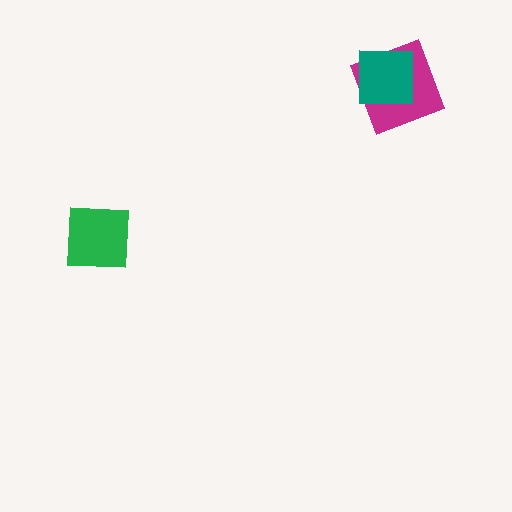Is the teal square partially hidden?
No, no other shape covers it.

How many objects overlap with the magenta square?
1 object overlaps with the magenta square.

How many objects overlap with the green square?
0 objects overlap with the green square.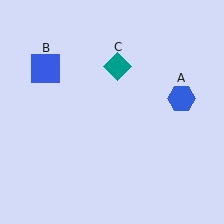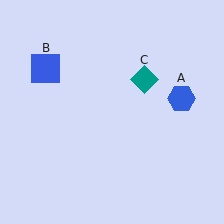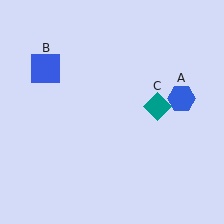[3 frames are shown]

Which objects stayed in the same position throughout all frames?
Blue hexagon (object A) and blue square (object B) remained stationary.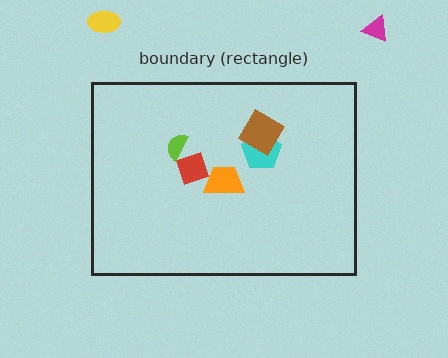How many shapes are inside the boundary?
5 inside, 2 outside.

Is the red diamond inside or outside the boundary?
Inside.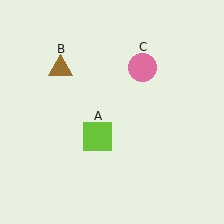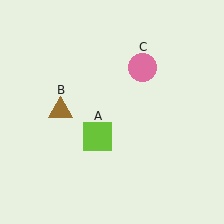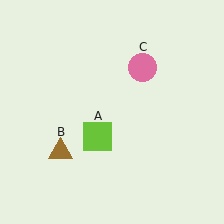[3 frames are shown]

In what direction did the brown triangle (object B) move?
The brown triangle (object B) moved down.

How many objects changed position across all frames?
1 object changed position: brown triangle (object B).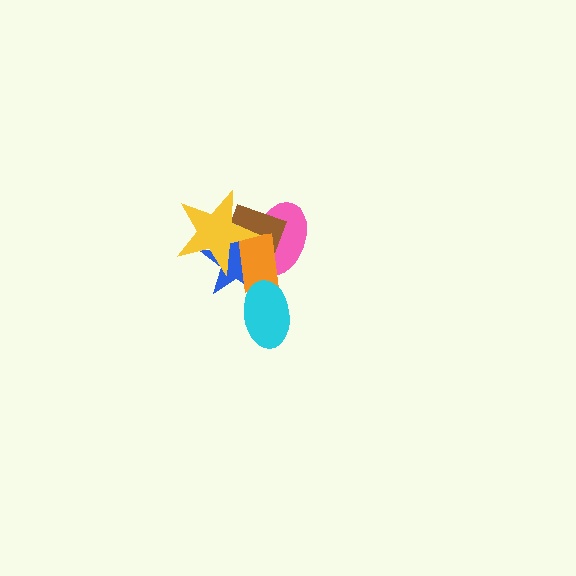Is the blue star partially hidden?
Yes, it is partially covered by another shape.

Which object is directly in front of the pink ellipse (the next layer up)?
The brown diamond is directly in front of the pink ellipse.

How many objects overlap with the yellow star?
4 objects overlap with the yellow star.